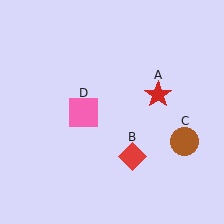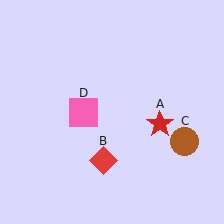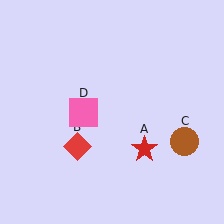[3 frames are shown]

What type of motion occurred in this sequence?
The red star (object A), red diamond (object B) rotated clockwise around the center of the scene.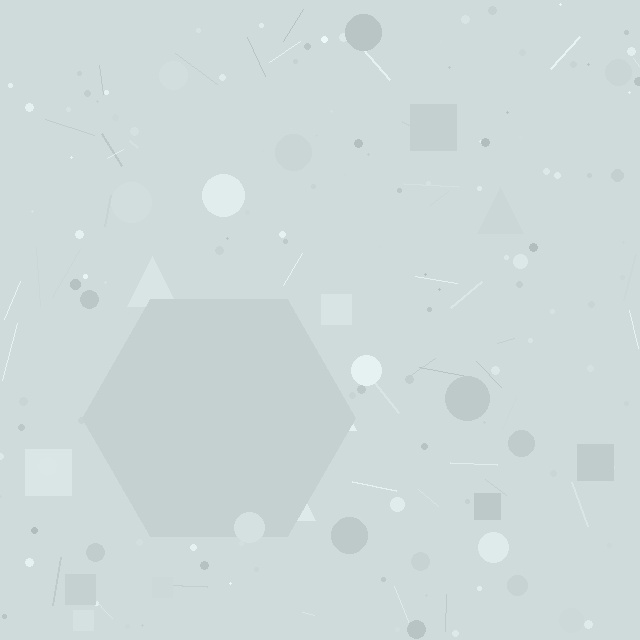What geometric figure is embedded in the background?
A hexagon is embedded in the background.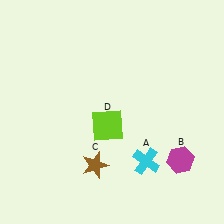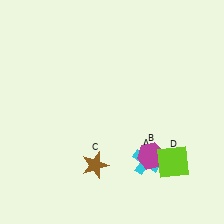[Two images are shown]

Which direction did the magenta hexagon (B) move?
The magenta hexagon (B) moved left.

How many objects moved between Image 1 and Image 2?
2 objects moved between the two images.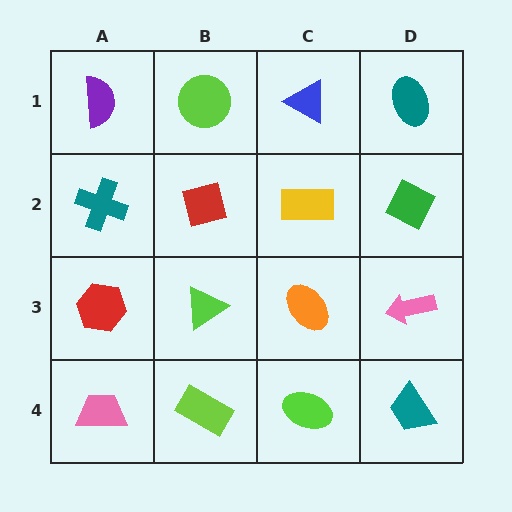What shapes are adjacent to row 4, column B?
A lime triangle (row 3, column B), a pink trapezoid (row 4, column A), a lime ellipse (row 4, column C).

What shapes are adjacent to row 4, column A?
A red hexagon (row 3, column A), a lime rectangle (row 4, column B).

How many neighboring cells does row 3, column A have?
3.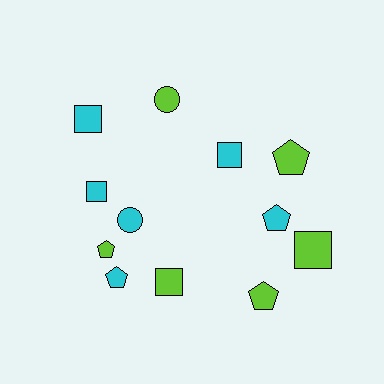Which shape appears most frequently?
Square, with 5 objects.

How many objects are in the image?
There are 12 objects.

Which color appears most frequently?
Cyan, with 6 objects.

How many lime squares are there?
There are 2 lime squares.